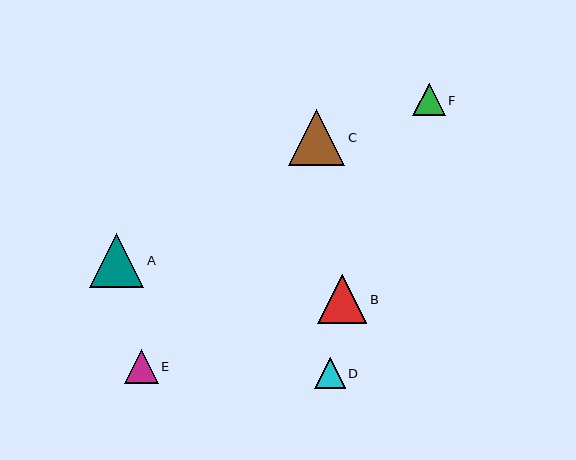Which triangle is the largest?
Triangle C is the largest with a size of approximately 56 pixels.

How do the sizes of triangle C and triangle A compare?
Triangle C and triangle A are approximately the same size.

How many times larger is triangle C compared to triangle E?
Triangle C is approximately 1.7 times the size of triangle E.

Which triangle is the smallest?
Triangle D is the smallest with a size of approximately 31 pixels.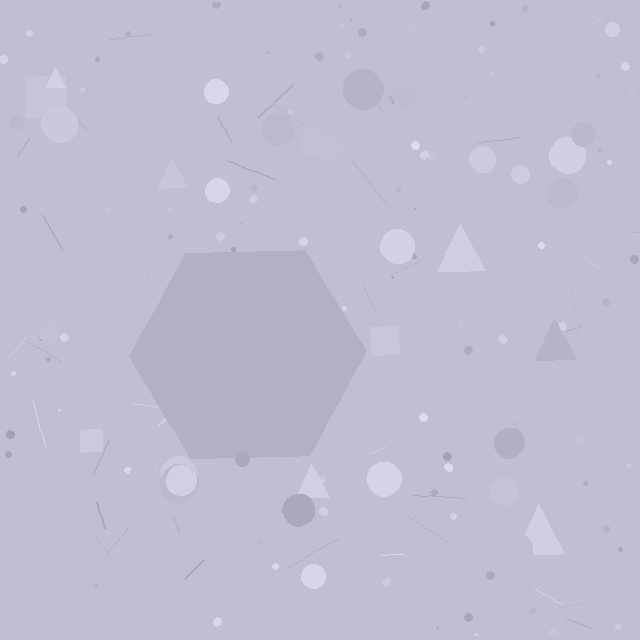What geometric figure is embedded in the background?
A hexagon is embedded in the background.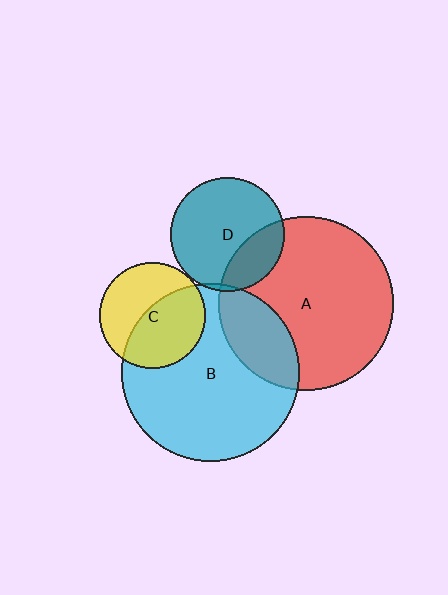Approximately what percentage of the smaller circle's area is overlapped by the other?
Approximately 5%.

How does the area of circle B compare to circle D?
Approximately 2.4 times.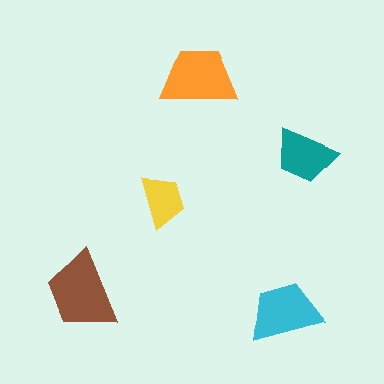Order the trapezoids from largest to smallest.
the brown one, the orange one, the cyan one, the teal one, the yellow one.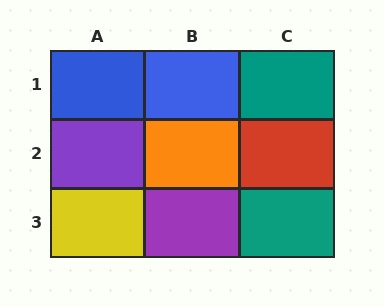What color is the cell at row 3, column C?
Teal.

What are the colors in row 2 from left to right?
Purple, orange, red.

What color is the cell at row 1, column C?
Teal.